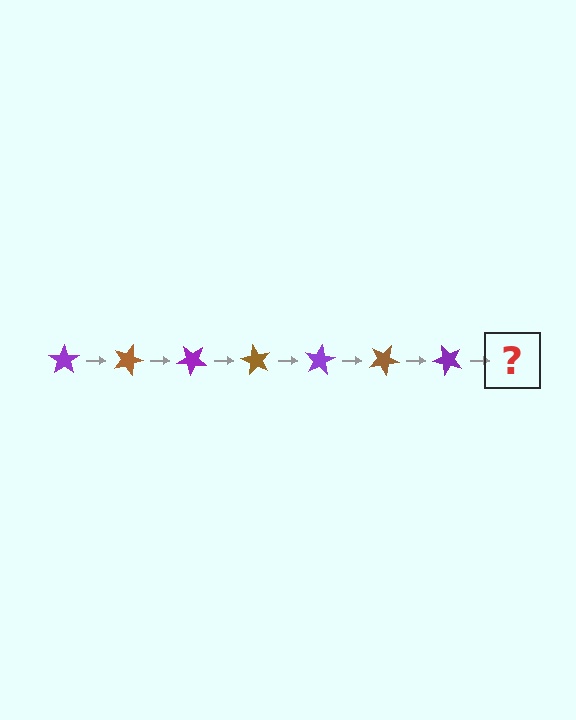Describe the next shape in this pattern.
It should be a brown star, rotated 140 degrees from the start.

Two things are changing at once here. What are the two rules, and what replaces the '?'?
The two rules are that it rotates 20 degrees each step and the color cycles through purple and brown. The '?' should be a brown star, rotated 140 degrees from the start.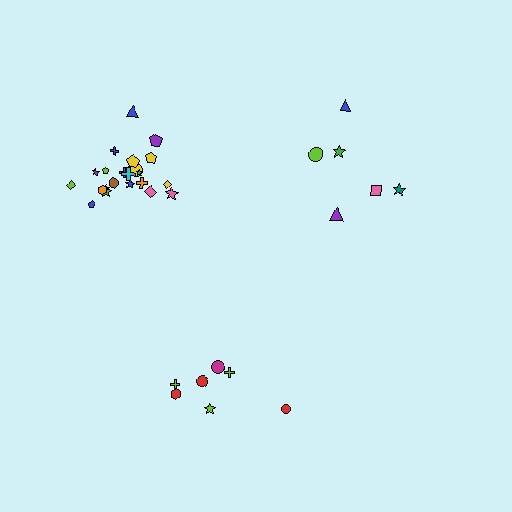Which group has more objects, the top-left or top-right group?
The top-left group.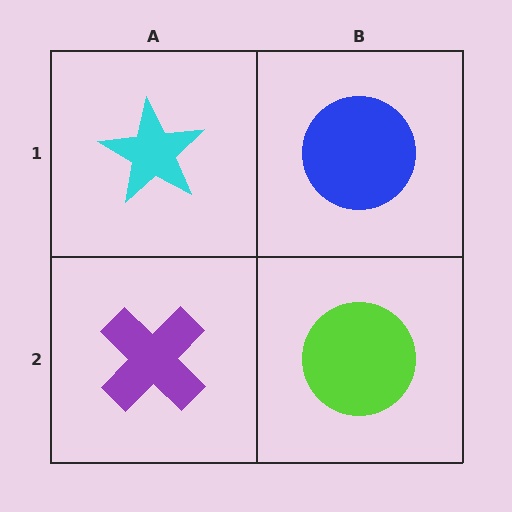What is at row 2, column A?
A purple cross.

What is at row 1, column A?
A cyan star.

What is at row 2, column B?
A lime circle.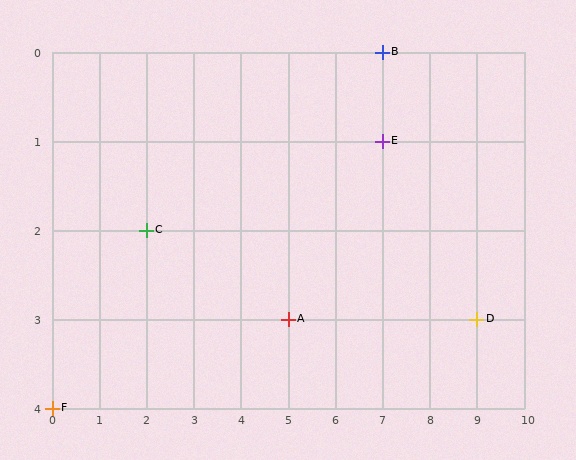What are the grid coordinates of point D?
Point D is at grid coordinates (9, 3).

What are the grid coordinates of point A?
Point A is at grid coordinates (5, 3).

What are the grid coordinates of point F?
Point F is at grid coordinates (0, 4).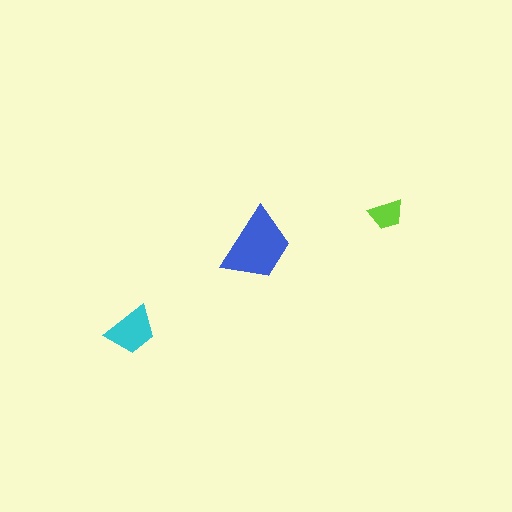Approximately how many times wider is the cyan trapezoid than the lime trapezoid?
About 1.5 times wider.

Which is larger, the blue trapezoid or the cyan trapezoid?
The blue one.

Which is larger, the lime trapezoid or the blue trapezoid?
The blue one.